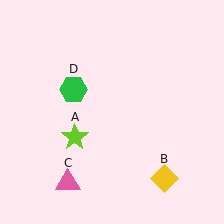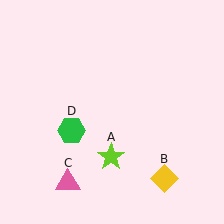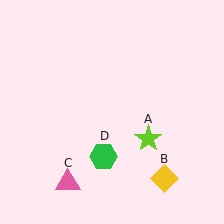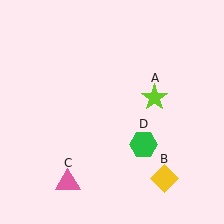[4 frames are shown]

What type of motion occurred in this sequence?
The lime star (object A), green hexagon (object D) rotated counterclockwise around the center of the scene.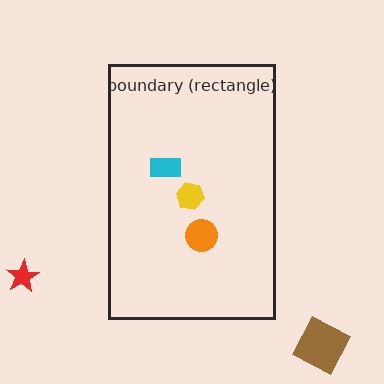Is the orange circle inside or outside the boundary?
Inside.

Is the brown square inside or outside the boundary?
Outside.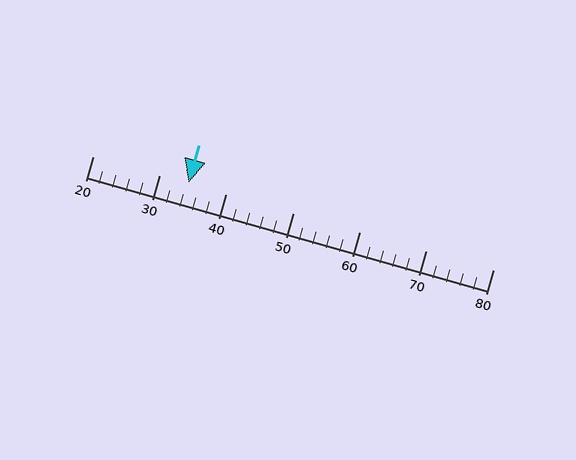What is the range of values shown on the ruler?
The ruler shows values from 20 to 80.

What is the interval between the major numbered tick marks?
The major tick marks are spaced 10 units apart.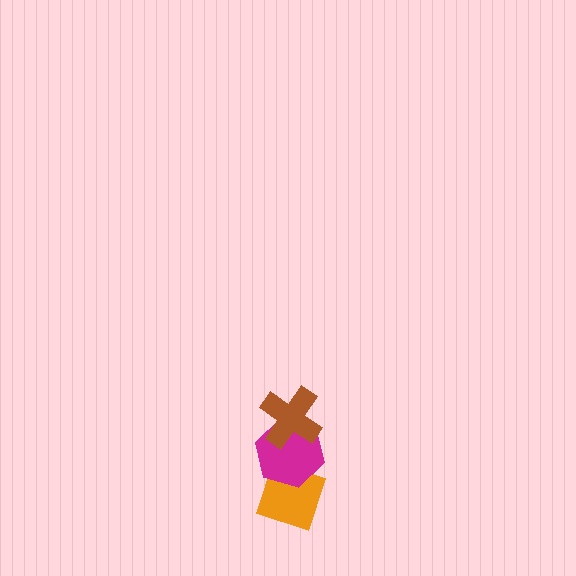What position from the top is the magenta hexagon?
The magenta hexagon is 2nd from the top.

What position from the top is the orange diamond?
The orange diamond is 3rd from the top.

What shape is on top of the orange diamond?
The magenta hexagon is on top of the orange diamond.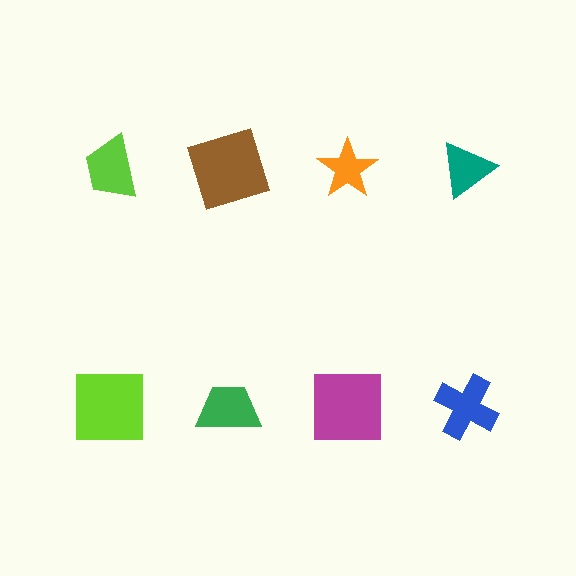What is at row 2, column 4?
A blue cross.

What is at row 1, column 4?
A teal triangle.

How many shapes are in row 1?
4 shapes.